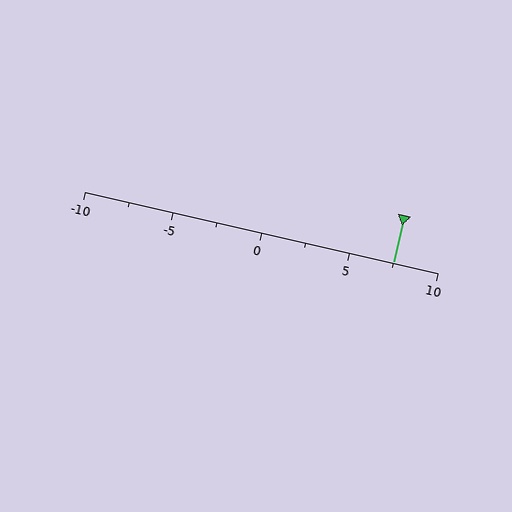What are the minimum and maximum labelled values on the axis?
The axis runs from -10 to 10.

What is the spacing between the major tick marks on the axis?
The major ticks are spaced 5 apart.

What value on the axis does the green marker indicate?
The marker indicates approximately 7.5.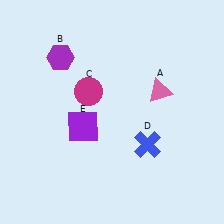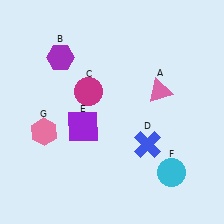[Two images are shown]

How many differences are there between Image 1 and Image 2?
There are 2 differences between the two images.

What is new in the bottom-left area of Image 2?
A pink hexagon (G) was added in the bottom-left area of Image 2.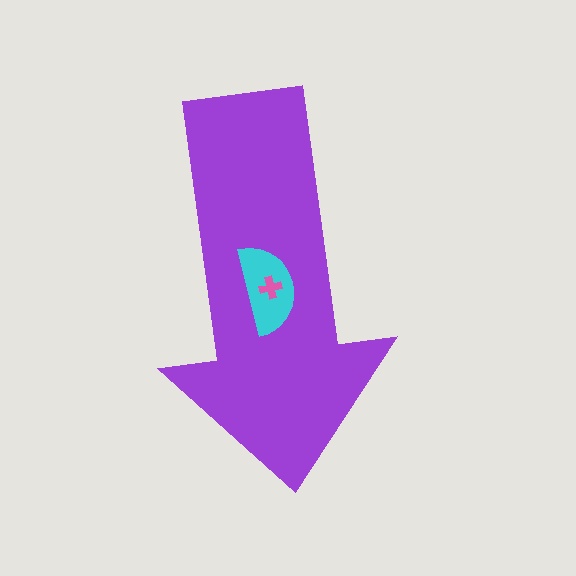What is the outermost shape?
The purple arrow.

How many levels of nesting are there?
3.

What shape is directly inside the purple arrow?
The cyan semicircle.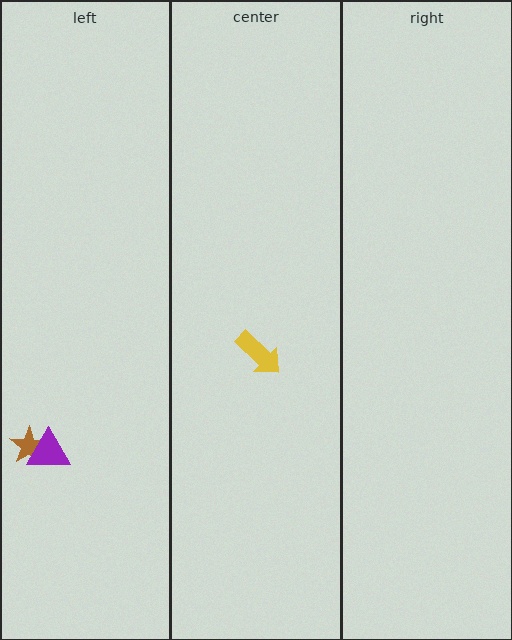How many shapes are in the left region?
2.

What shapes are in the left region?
The brown star, the purple triangle.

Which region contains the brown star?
The left region.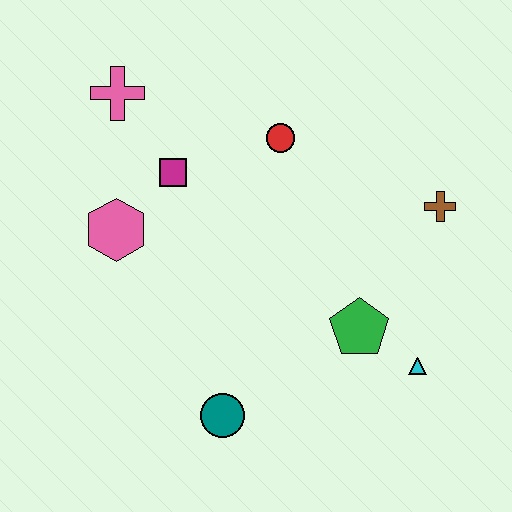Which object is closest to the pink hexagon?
The magenta square is closest to the pink hexagon.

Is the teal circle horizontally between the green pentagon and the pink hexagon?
Yes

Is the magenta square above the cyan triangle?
Yes